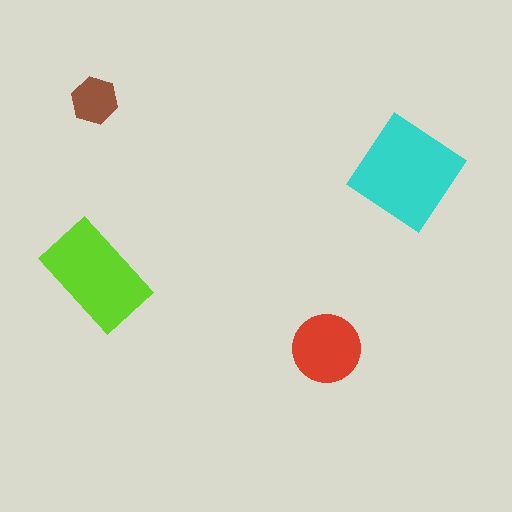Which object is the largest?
The cyan diamond.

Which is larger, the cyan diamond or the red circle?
The cyan diamond.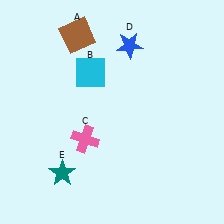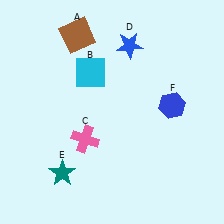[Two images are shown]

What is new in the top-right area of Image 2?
A blue hexagon (F) was added in the top-right area of Image 2.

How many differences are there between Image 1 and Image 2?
There is 1 difference between the two images.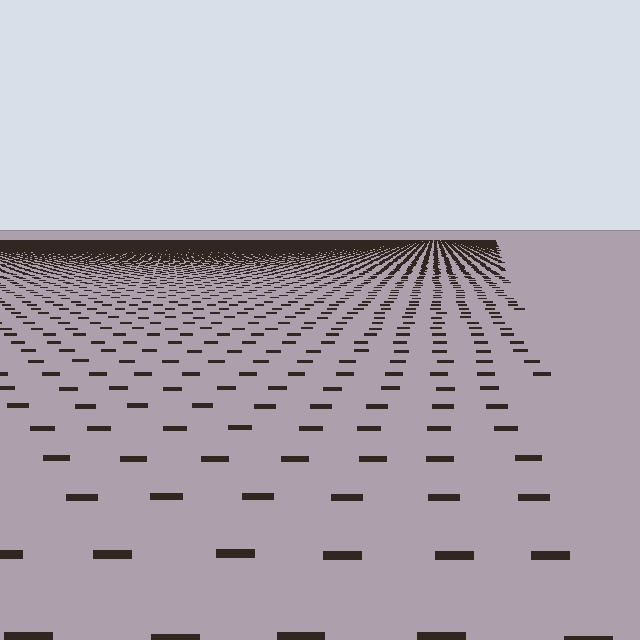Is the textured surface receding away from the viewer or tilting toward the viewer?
The surface is receding away from the viewer. Texture elements get smaller and denser toward the top.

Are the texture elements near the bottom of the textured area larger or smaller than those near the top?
Larger. Near the bottom, elements are closer to the viewer and appear at a bigger on-screen size.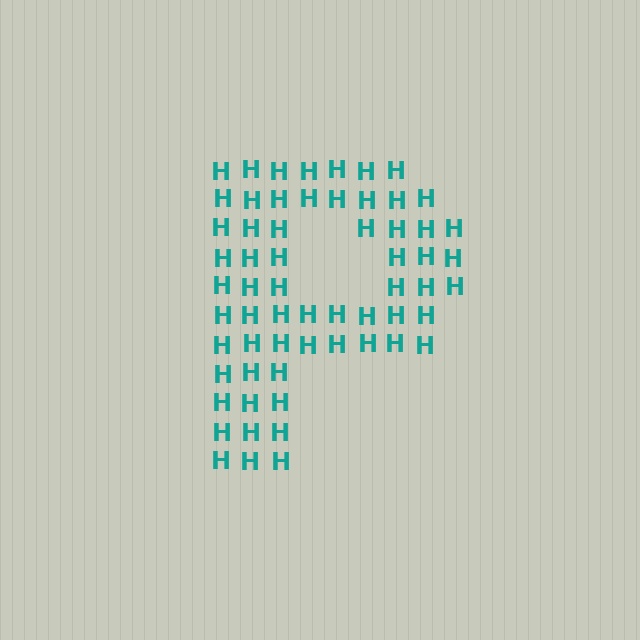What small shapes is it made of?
It is made of small letter H's.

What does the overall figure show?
The overall figure shows the letter P.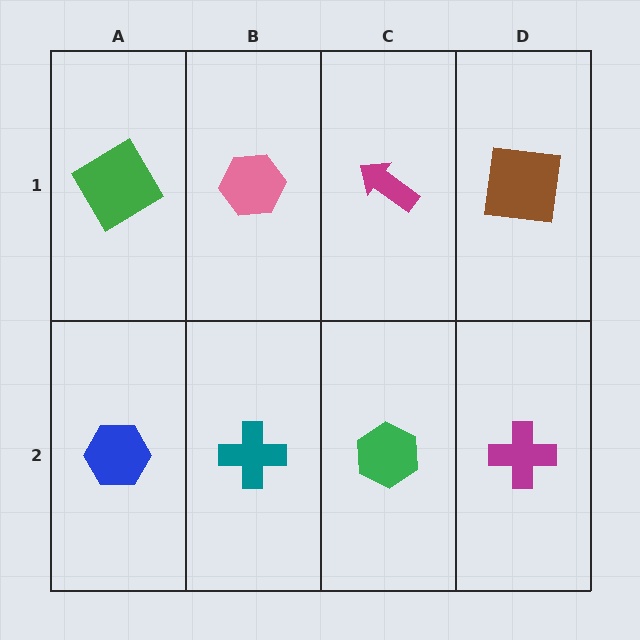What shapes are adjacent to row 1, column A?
A blue hexagon (row 2, column A), a pink hexagon (row 1, column B).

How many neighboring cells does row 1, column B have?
3.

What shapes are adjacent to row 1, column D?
A magenta cross (row 2, column D), a magenta arrow (row 1, column C).